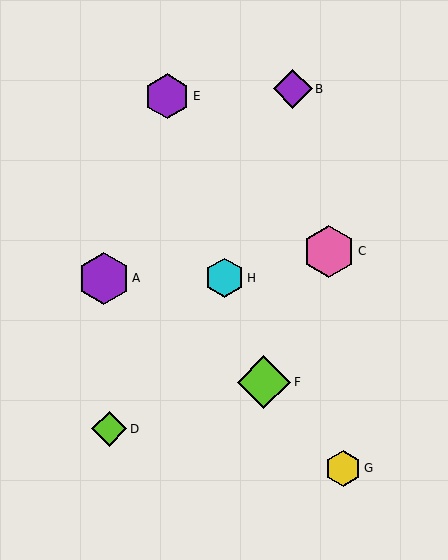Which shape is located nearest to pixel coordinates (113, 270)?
The purple hexagon (labeled A) at (104, 278) is nearest to that location.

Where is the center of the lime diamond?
The center of the lime diamond is at (264, 382).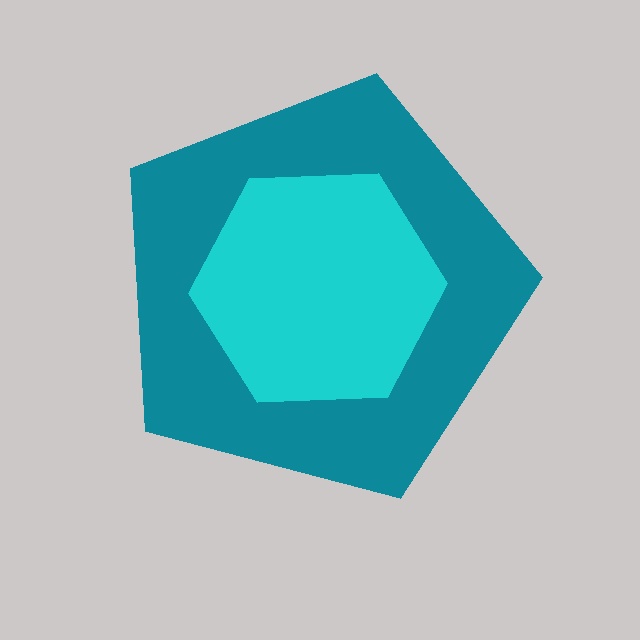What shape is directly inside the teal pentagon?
The cyan hexagon.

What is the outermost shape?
The teal pentagon.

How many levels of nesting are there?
2.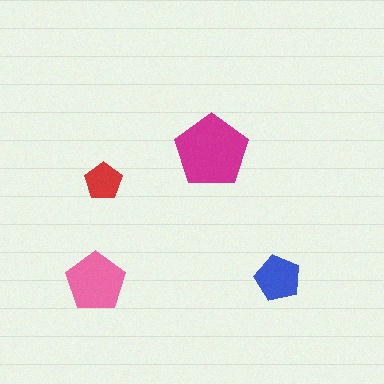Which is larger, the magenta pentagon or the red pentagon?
The magenta one.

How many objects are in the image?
There are 4 objects in the image.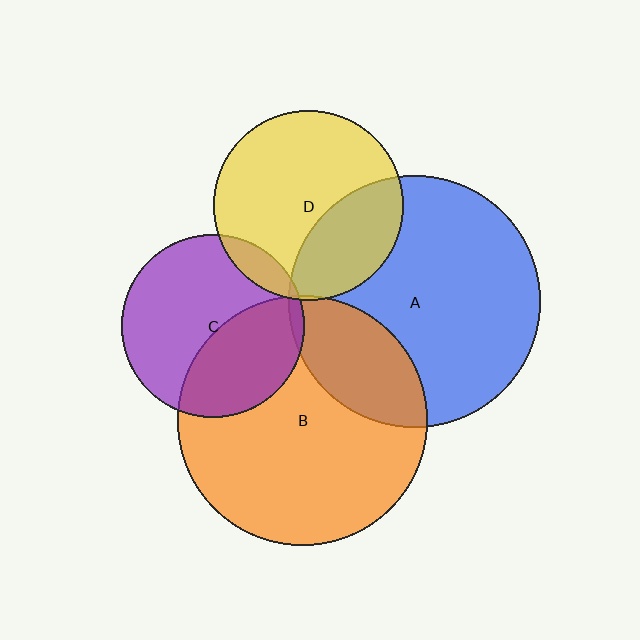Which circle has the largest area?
Circle A (blue).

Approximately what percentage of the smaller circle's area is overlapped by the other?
Approximately 40%.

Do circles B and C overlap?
Yes.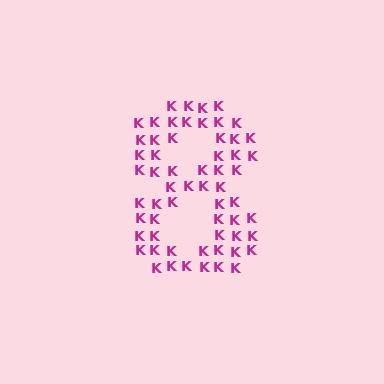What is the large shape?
The large shape is the digit 8.